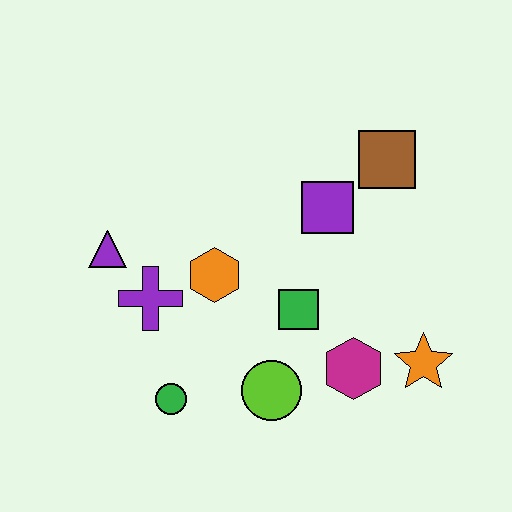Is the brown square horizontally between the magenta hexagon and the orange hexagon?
No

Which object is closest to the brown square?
The purple square is closest to the brown square.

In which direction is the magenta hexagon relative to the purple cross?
The magenta hexagon is to the right of the purple cross.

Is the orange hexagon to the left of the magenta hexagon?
Yes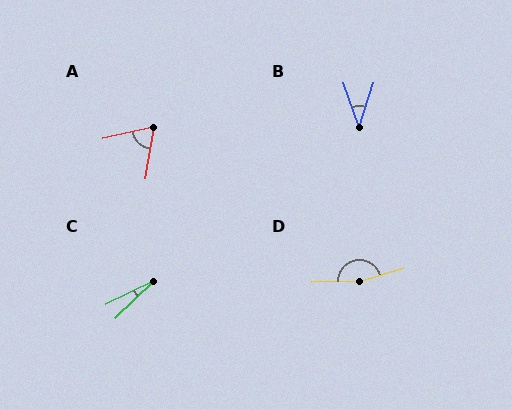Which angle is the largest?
D, at approximately 164 degrees.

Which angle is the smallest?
C, at approximately 19 degrees.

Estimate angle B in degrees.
Approximately 37 degrees.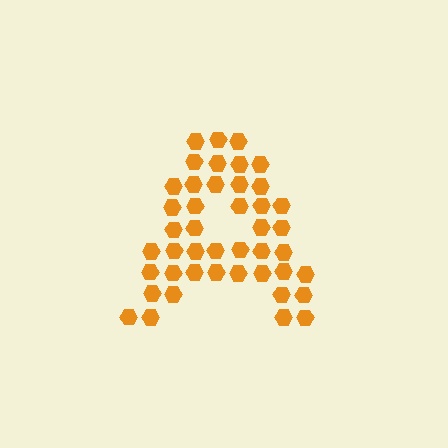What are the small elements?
The small elements are hexagons.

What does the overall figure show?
The overall figure shows the letter A.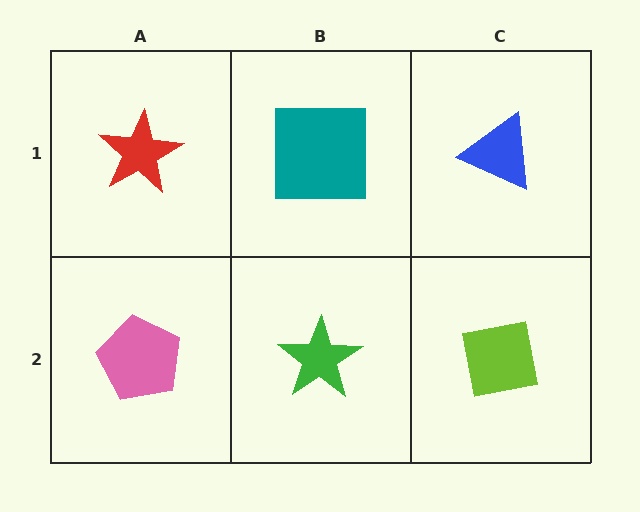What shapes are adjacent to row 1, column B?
A green star (row 2, column B), a red star (row 1, column A), a blue triangle (row 1, column C).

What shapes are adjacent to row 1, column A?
A pink pentagon (row 2, column A), a teal square (row 1, column B).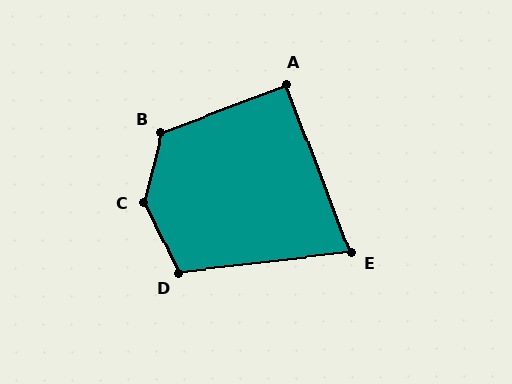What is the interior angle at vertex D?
Approximately 109 degrees (obtuse).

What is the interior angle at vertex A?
Approximately 90 degrees (approximately right).